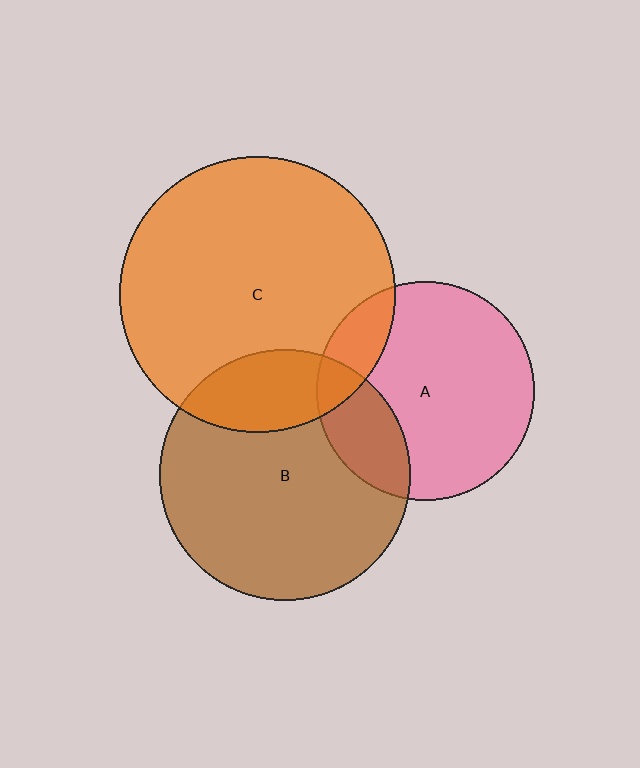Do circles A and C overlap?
Yes.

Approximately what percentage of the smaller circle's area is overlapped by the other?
Approximately 15%.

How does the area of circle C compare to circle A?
Approximately 1.6 times.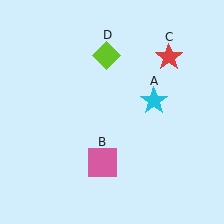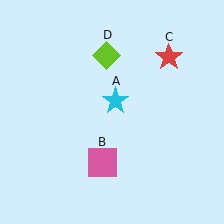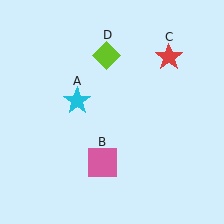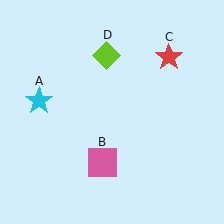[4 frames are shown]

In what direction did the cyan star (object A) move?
The cyan star (object A) moved left.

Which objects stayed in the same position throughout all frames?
Pink square (object B) and red star (object C) and lime diamond (object D) remained stationary.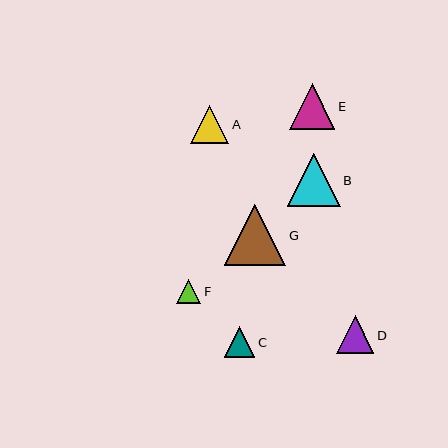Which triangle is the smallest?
Triangle F is the smallest with a size of approximately 24 pixels.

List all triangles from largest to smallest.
From largest to smallest: G, B, E, A, D, C, F.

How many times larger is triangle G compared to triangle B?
Triangle G is approximately 1.2 times the size of triangle B.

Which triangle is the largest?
Triangle G is the largest with a size of approximately 61 pixels.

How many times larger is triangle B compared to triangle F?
Triangle B is approximately 2.2 times the size of triangle F.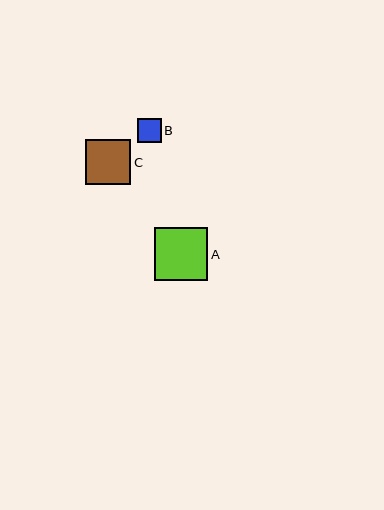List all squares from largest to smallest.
From largest to smallest: A, C, B.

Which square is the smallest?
Square B is the smallest with a size of approximately 24 pixels.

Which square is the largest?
Square A is the largest with a size of approximately 53 pixels.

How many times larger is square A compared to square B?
Square A is approximately 2.2 times the size of square B.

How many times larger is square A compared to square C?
Square A is approximately 1.2 times the size of square C.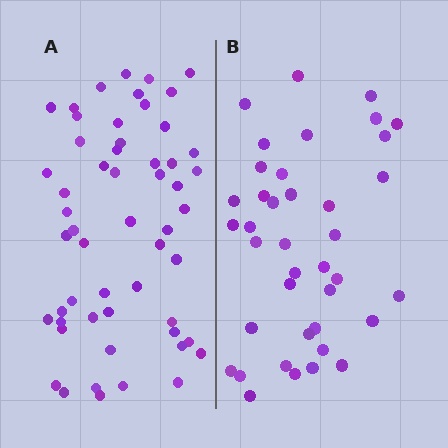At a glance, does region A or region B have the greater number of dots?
Region A (the left region) has more dots.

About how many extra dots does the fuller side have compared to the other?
Region A has approximately 15 more dots than region B.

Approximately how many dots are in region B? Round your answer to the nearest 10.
About 40 dots. (The exact count is 39, which rounds to 40.)